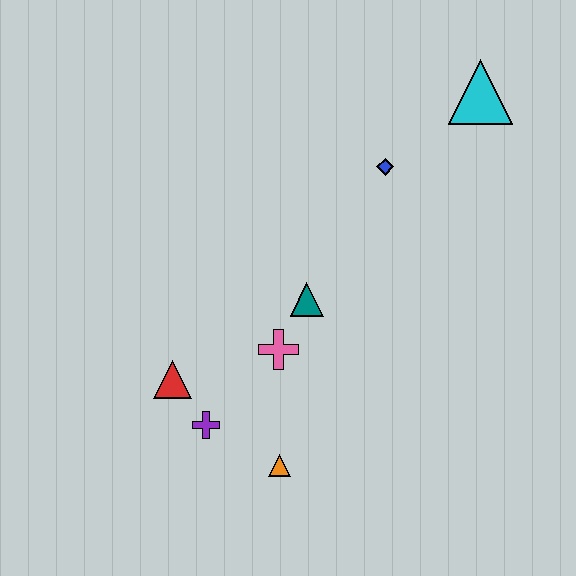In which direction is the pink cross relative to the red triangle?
The pink cross is to the right of the red triangle.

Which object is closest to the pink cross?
The teal triangle is closest to the pink cross.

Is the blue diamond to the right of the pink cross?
Yes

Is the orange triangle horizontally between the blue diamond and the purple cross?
Yes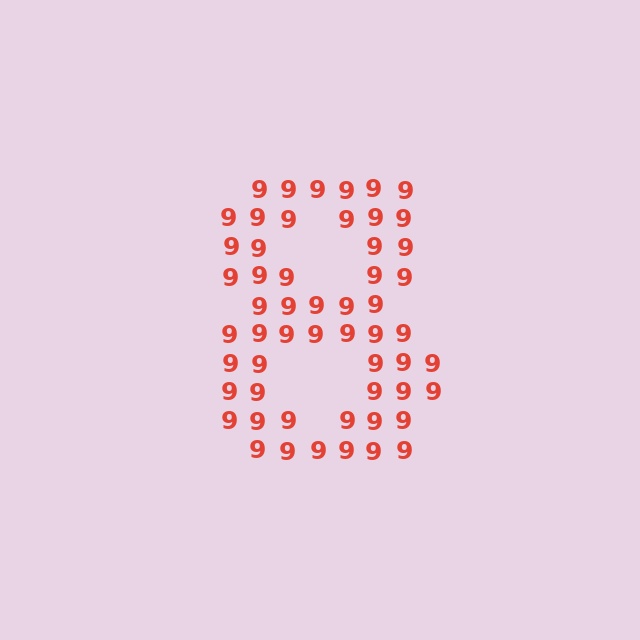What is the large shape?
The large shape is the digit 8.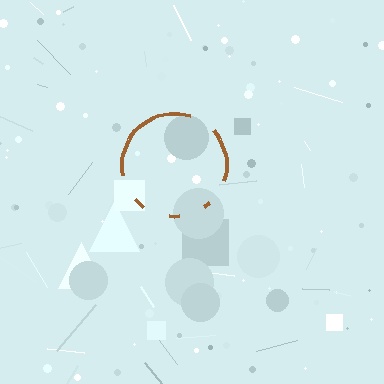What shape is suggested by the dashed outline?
The dashed outline suggests a circle.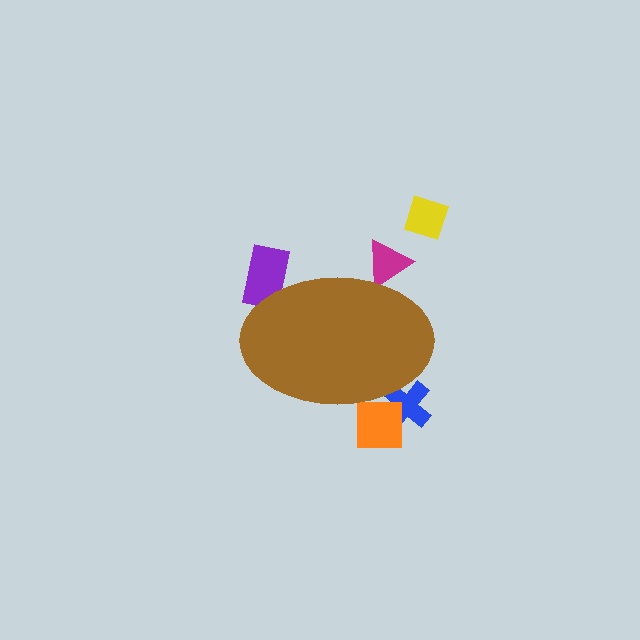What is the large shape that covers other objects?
A brown ellipse.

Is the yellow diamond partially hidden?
No, the yellow diamond is fully visible.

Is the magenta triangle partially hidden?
Yes, the magenta triangle is partially hidden behind the brown ellipse.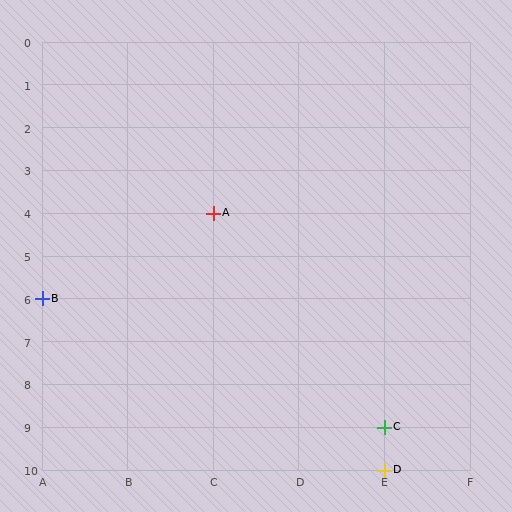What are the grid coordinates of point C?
Point C is at grid coordinates (E, 9).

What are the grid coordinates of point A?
Point A is at grid coordinates (C, 4).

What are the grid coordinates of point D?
Point D is at grid coordinates (E, 10).